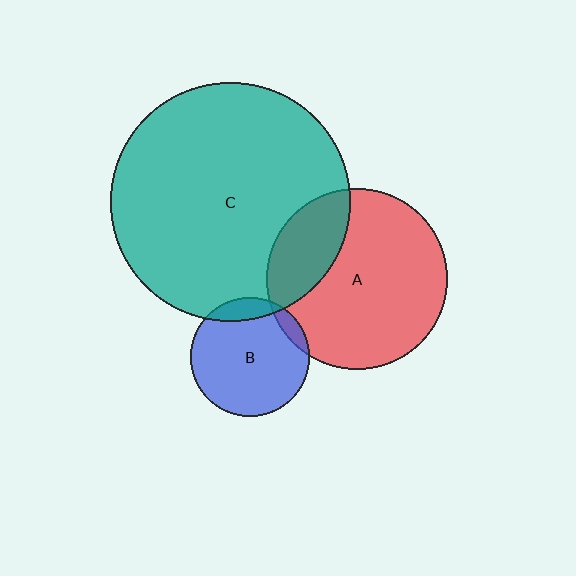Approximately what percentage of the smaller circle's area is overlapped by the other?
Approximately 5%.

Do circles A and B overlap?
Yes.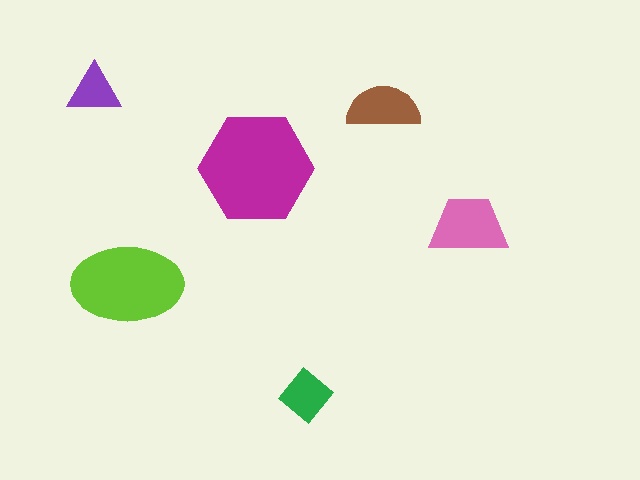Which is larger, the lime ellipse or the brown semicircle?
The lime ellipse.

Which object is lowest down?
The green diamond is bottommost.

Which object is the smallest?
The purple triangle.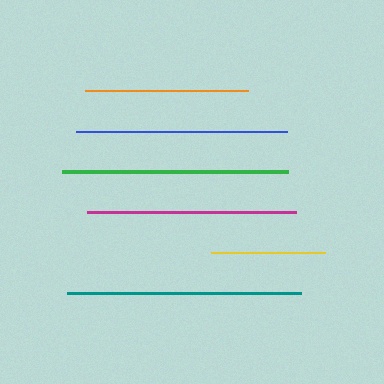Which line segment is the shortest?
The yellow line is the shortest at approximately 114 pixels.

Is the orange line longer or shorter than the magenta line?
The magenta line is longer than the orange line.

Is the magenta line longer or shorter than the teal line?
The teal line is longer than the magenta line.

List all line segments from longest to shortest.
From longest to shortest: teal, green, blue, magenta, orange, yellow.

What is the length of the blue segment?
The blue segment is approximately 211 pixels long.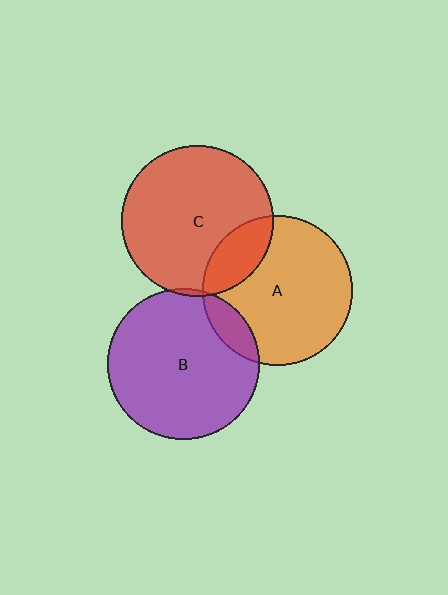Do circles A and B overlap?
Yes.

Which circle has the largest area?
Circle C (red).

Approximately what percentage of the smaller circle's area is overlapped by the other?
Approximately 10%.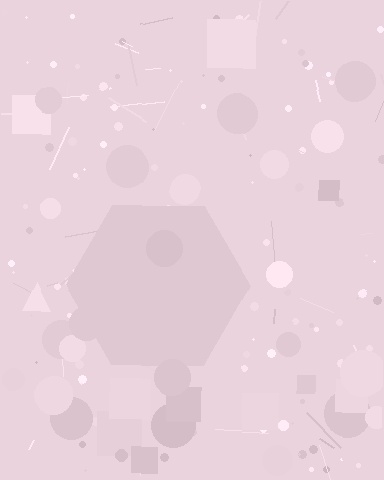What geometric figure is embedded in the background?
A hexagon is embedded in the background.